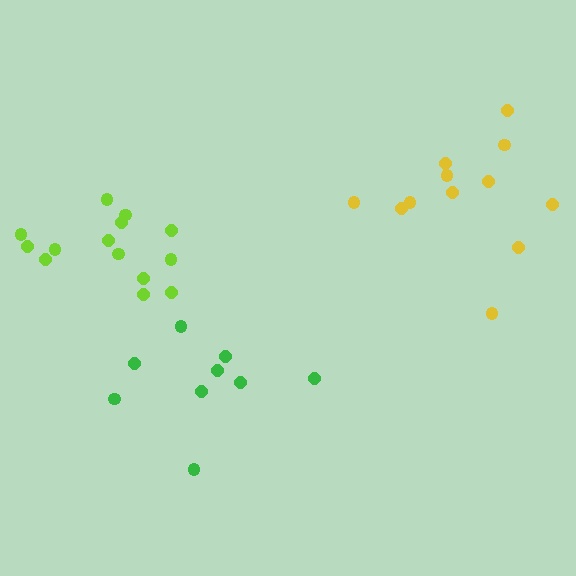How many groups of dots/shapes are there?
There are 3 groups.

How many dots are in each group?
Group 1: 12 dots, Group 2: 14 dots, Group 3: 9 dots (35 total).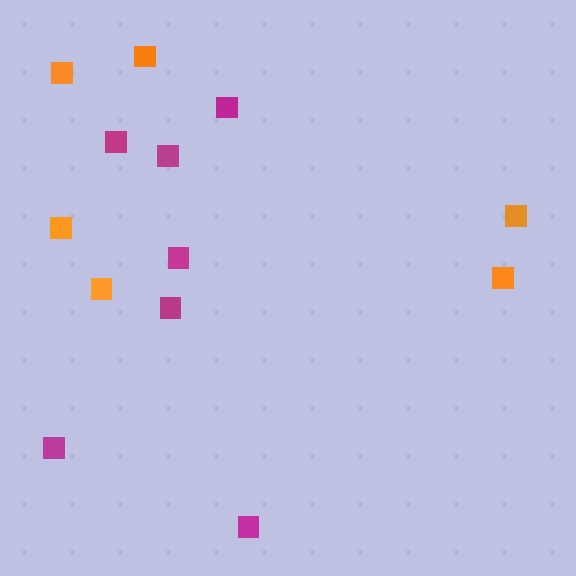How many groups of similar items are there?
There are 2 groups: one group of magenta squares (7) and one group of orange squares (6).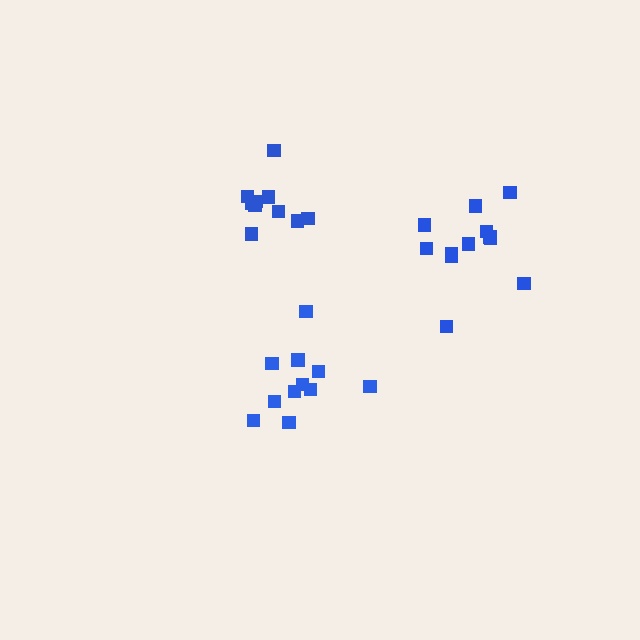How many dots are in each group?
Group 1: 11 dots, Group 2: 10 dots, Group 3: 12 dots (33 total).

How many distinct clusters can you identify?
There are 3 distinct clusters.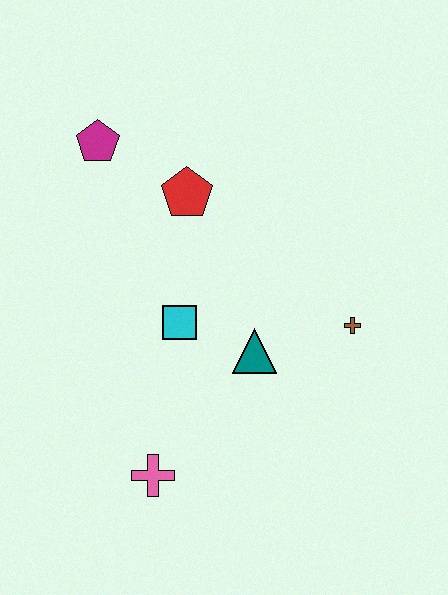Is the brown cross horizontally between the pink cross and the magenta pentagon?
No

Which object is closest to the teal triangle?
The cyan square is closest to the teal triangle.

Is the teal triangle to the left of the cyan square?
No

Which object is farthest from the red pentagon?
The pink cross is farthest from the red pentagon.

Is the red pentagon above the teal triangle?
Yes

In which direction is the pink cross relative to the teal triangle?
The pink cross is below the teal triangle.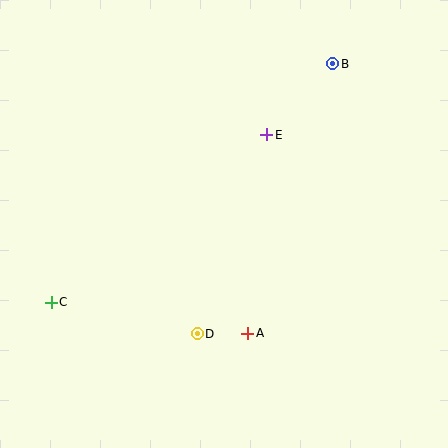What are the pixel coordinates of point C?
Point C is at (51, 302).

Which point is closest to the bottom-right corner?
Point A is closest to the bottom-right corner.